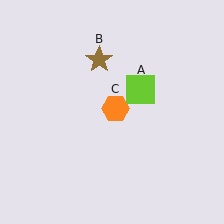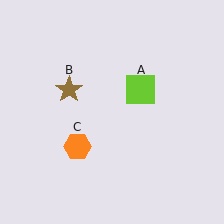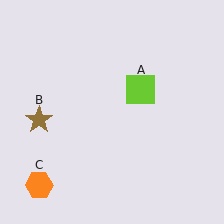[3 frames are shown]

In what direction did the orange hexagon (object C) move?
The orange hexagon (object C) moved down and to the left.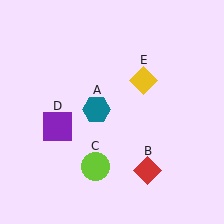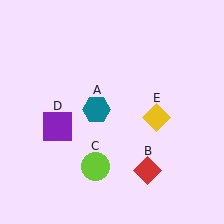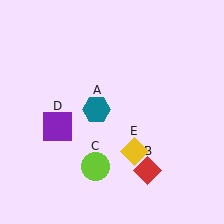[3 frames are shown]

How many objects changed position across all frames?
1 object changed position: yellow diamond (object E).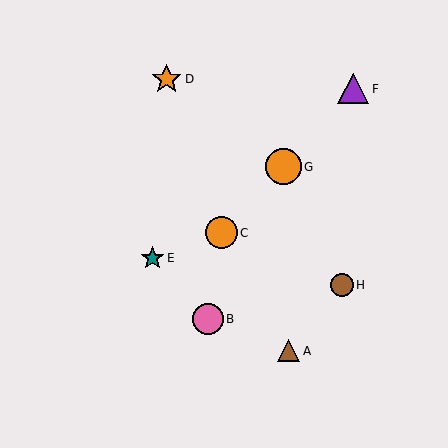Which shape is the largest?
The orange circle (labeled G) is the largest.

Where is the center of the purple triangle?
The center of the purple triangle is at (353, 89).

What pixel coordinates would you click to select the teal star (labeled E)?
Click at (152, 258) to select the teal star E.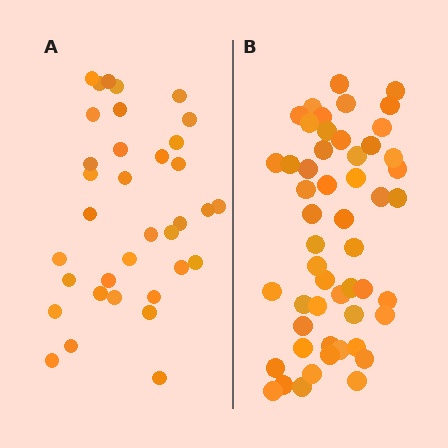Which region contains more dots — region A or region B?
Region B (the right region) has more dots.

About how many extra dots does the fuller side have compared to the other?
Region B has approximately 15 more dots than region A.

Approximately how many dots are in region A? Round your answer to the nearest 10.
About 40 dots. (The exact count is 35, which rounds to 40.)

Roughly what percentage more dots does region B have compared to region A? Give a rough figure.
About 50% more.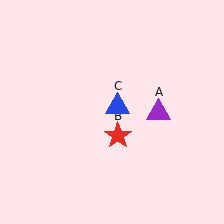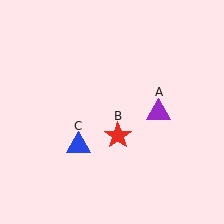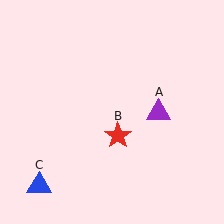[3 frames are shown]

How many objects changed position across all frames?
1 object changed position: blue triangle (object C).